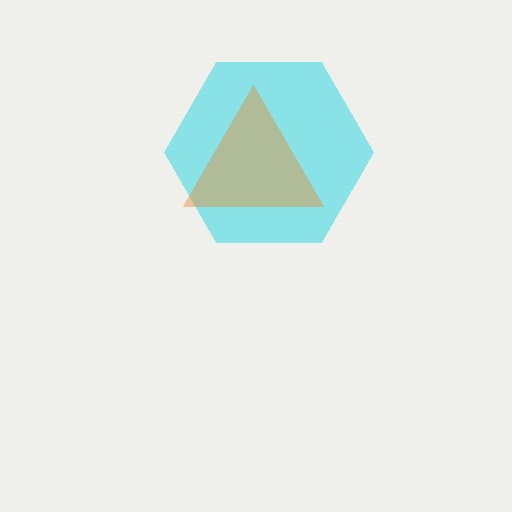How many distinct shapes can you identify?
There are 2 distinct shapes: a cyan hexagon, an orange triangle.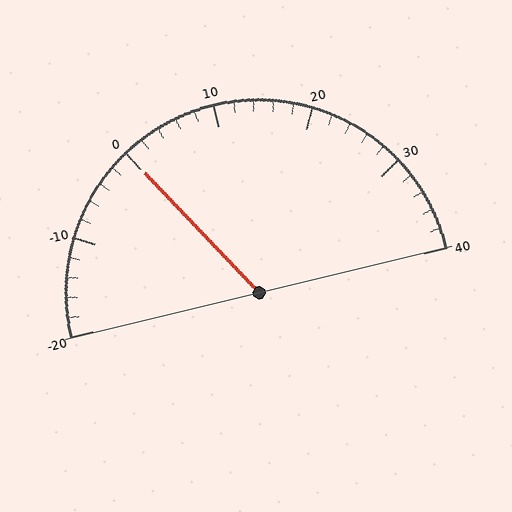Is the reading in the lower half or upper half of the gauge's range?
The reading is in the lower half of the range (-20 to 40).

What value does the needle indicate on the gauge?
The needle indicates approximately 0.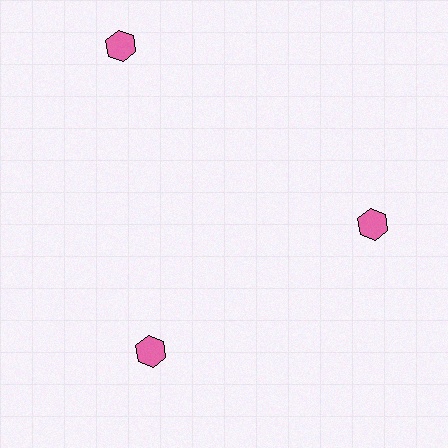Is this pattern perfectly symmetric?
No. The 3 pink hexagons are arranged in a ring, but one element near the 11 o'clock position is pushed outward from the center, breaking the 3-fold rotational symmetry.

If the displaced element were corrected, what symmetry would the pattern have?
It would have 3-fold rotational symmetry — the pattern would map onto itself every 120 degrees.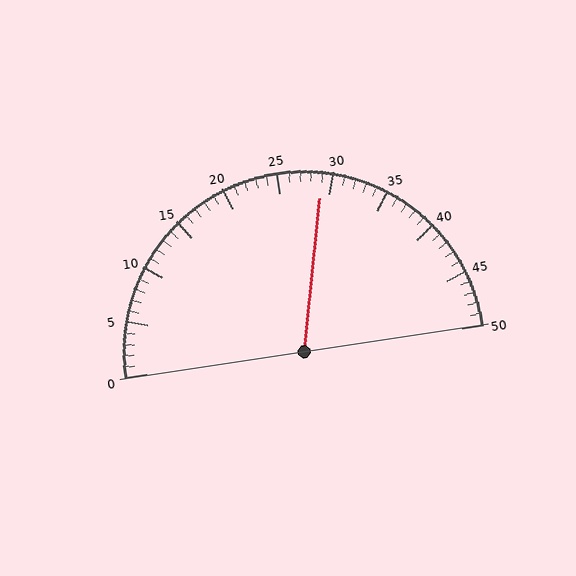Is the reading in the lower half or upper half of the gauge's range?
The reading is in the upper half of the range (0 to 50).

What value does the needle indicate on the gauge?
The needle indicates approximately 29.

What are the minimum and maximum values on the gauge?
The gauge ranges from 0 to 50.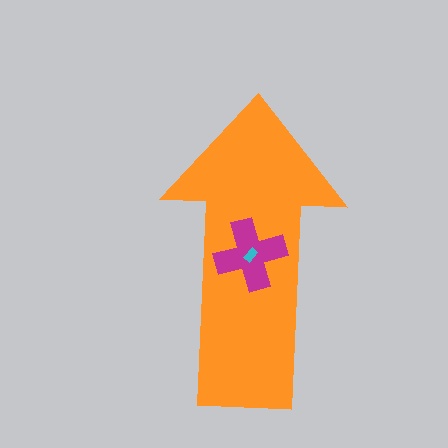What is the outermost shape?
The orange arrow.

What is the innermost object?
The cyan rectangle.